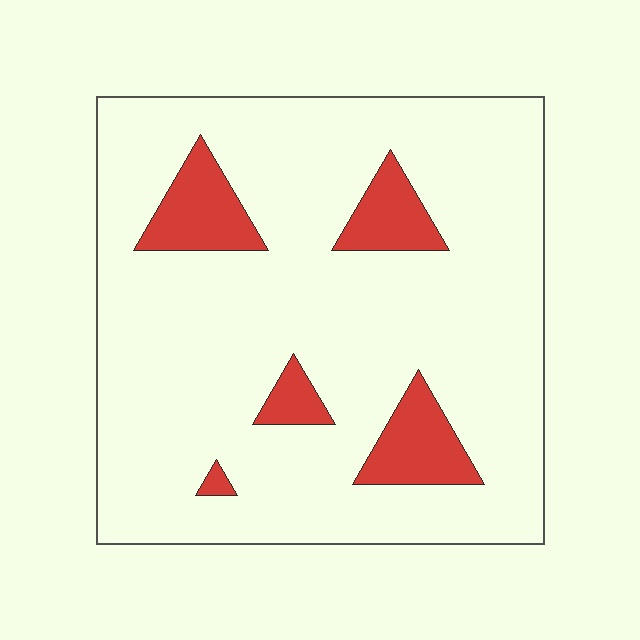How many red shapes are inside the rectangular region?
5.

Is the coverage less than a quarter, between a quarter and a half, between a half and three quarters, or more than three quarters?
Less than a quarter.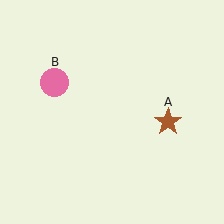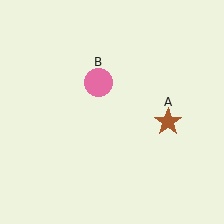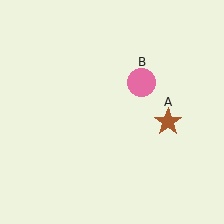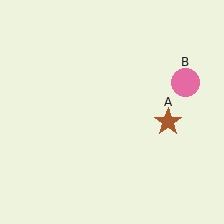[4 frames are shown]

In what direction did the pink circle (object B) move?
The pink circle (object B) moved right.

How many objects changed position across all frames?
1 object changed position: pink circle (object B).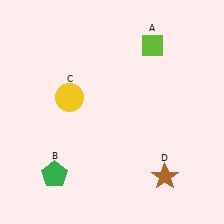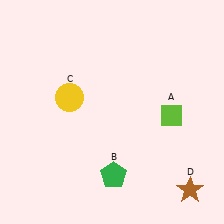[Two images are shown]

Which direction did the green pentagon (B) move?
The green pentagon (B) moved right.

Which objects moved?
The objects that moved are: the lime diamond (A), the green pentagon (B), the brown star (D).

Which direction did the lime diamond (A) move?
The lime diamond (A) moved down.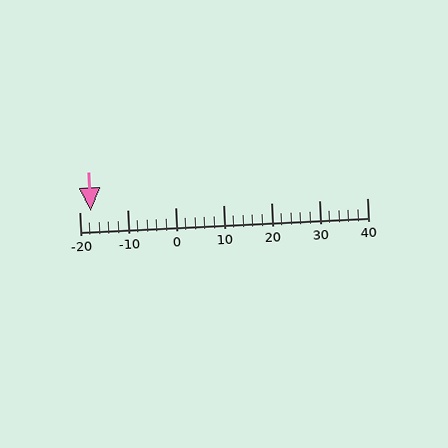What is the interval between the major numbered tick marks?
The major tick marks are spaced 10 units apart.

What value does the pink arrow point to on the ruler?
The pink arrow points to approximately -18.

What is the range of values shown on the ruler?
The ruler shows values from -20 to 40.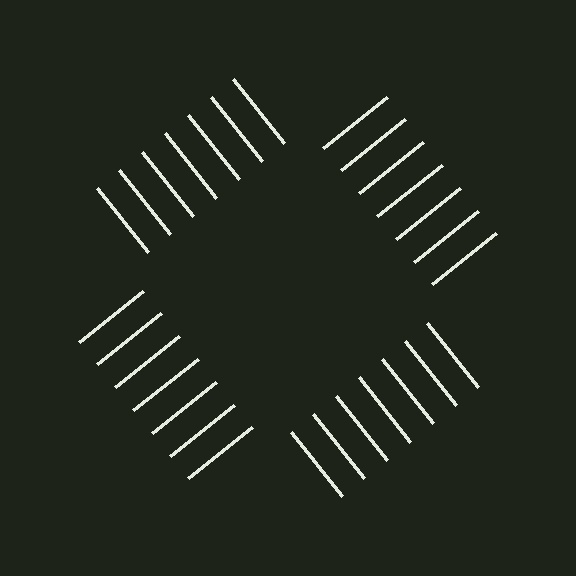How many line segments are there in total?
28 — 7 along each of the 4 edges.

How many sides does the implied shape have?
4 sides — the line-ends trace a square.